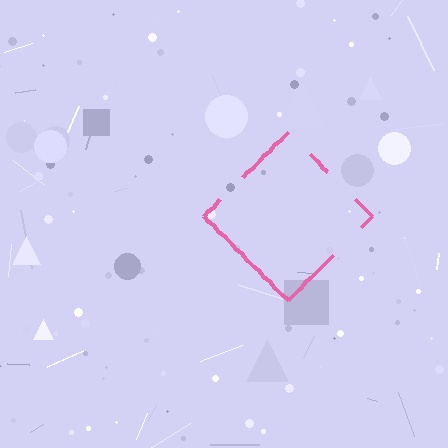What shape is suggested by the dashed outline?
The dashed outline suggests a diamond.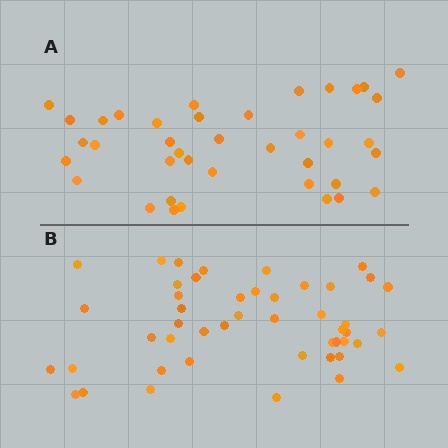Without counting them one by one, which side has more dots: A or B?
Region B (the bottom region) has more dots.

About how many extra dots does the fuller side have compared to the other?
Region B has roughly 8 or so more dots than region A.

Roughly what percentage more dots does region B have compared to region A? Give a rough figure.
About 20% more.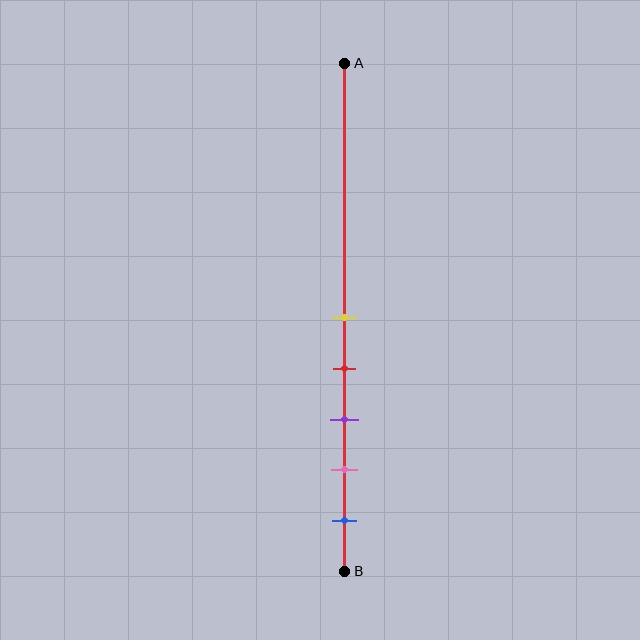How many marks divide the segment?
There are 5 marks dividing the segment.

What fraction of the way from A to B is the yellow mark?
The yellow mark is approximately 50% (0.5) of the way from A to B.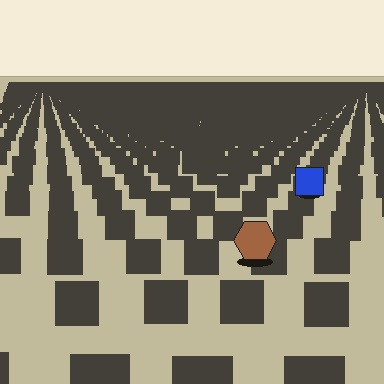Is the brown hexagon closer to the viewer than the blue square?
Yes. The brown hexagon is closer — you can tell from the texture gradient: the ground texture is coarser near it.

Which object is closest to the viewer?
The brown hexagon is closest. The texture marks near it are larger and more spread out.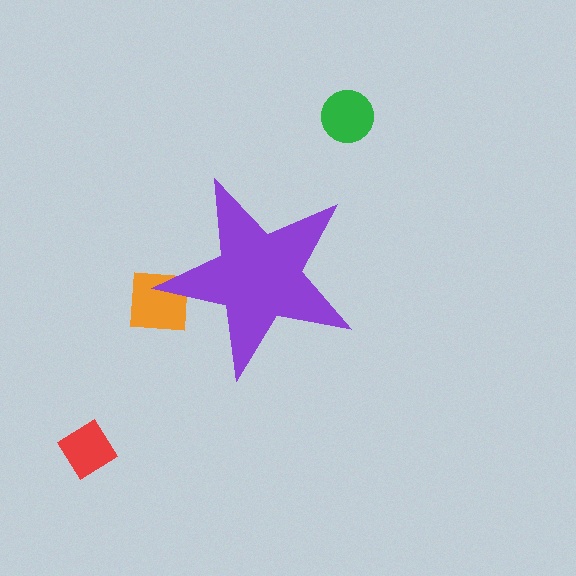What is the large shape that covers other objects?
A purple star.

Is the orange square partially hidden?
Yes, the orange square is partially hidden behind the purple star.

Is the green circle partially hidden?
No, the green circle is fully visible.